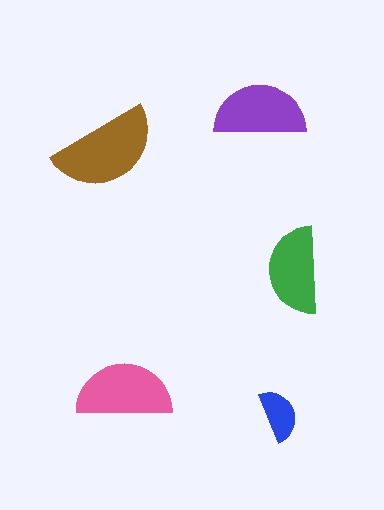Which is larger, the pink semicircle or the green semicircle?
The pink one.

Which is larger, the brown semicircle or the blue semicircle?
The brown one.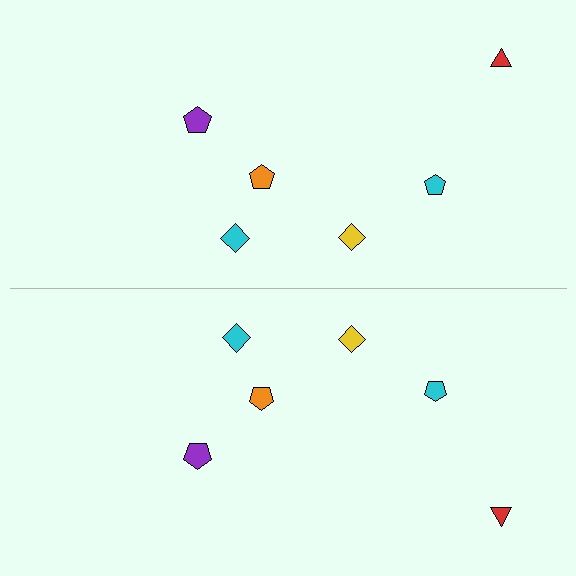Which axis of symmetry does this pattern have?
The pattern has a horizontal axis of symmetry running through the center of the image.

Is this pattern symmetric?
Yes, this pattern has bilateral (reflection) symmetry.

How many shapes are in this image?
There are 12 shapes in this image.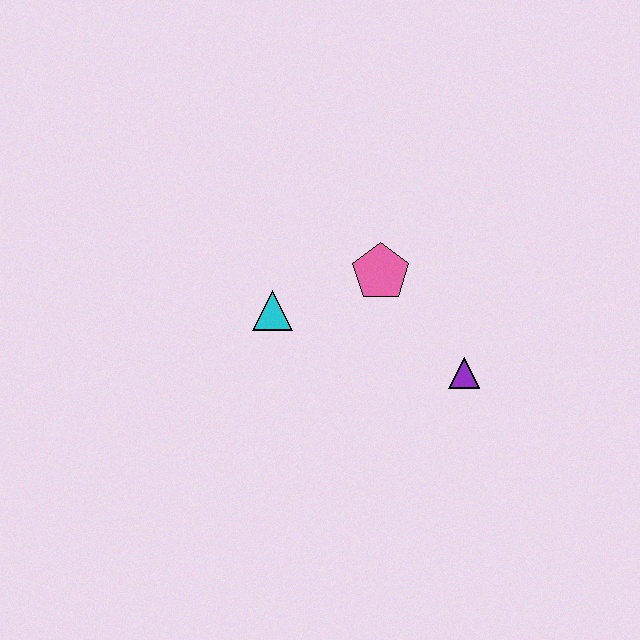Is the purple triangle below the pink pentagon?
Yes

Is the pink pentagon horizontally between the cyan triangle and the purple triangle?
Yes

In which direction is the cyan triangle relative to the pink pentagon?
The cyan triangle is to the left of the pink pentagon.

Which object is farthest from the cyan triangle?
The purple triangle is farthest from the cyan triangle.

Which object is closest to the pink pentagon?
The cyan triangle is closest to the pink pentagon.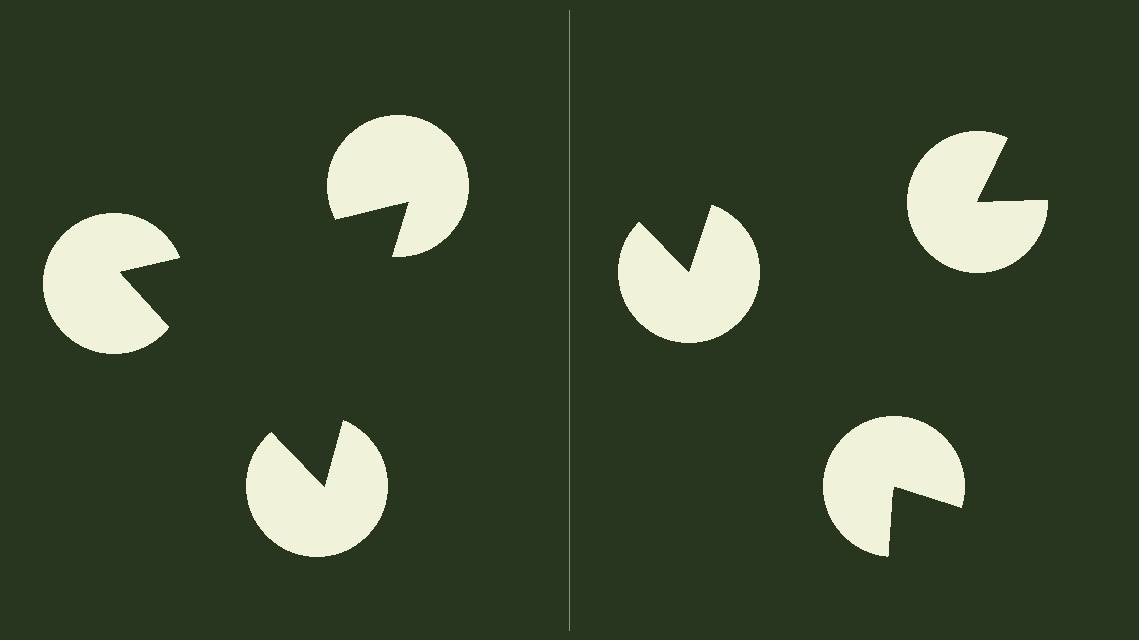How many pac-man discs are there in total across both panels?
6 — 3 on each side.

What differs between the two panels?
The pac-man discs are positioned identically on both sides; only the wedge orientations differ. On the left they align to a triangle; on the right they are misaligned.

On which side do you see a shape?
An illusory triangle appears on the left side. On the right side the wedge cuts are rotated, so no coherent shape forms.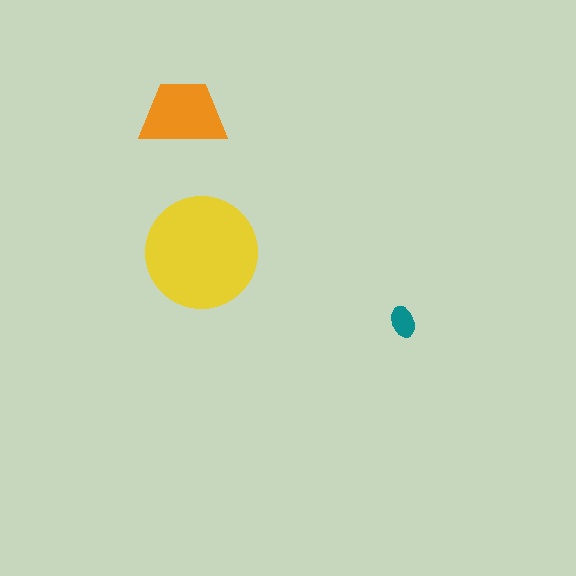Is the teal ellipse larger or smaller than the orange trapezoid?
Smaller.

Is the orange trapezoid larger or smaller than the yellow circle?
Smaller.